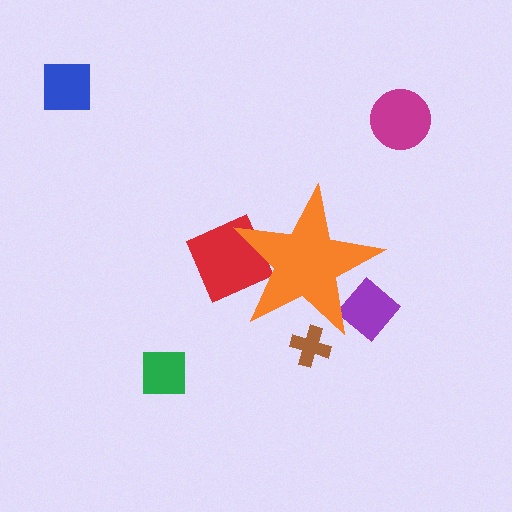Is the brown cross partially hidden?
Yes, the brown cross is partially hidden behind the orange star.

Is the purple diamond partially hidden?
Yes, the purple diamond is partially hidden behind the orange star.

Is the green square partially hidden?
No, the green square is fully visible.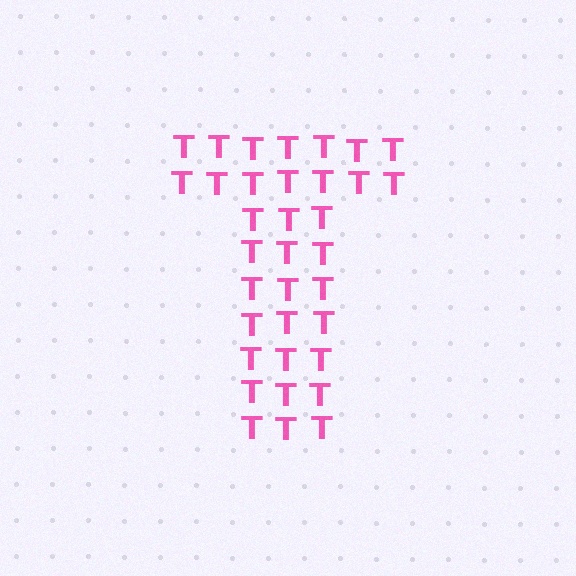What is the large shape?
The large shape is the letter T.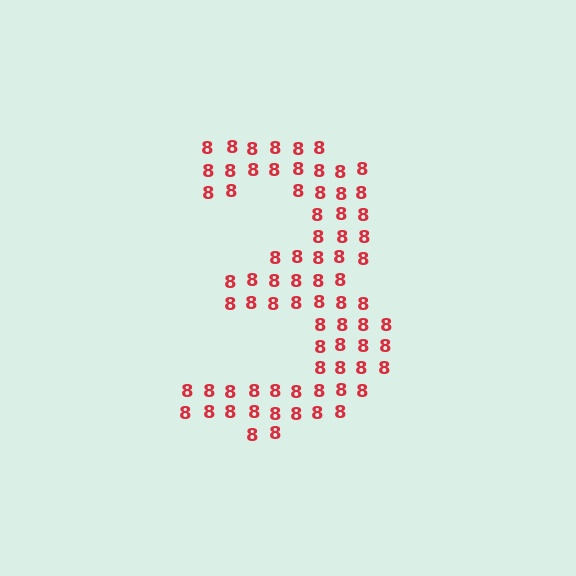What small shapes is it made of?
It is made of small digit 8's.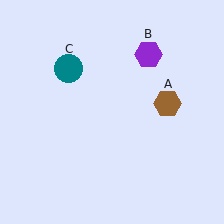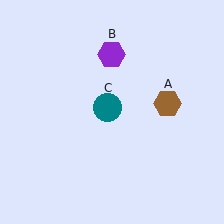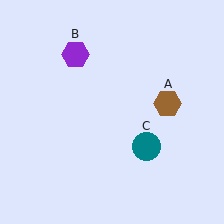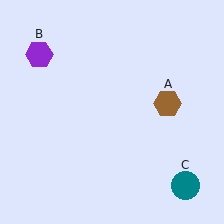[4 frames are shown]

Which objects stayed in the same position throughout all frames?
Brown hexagon (object A) remained stationary.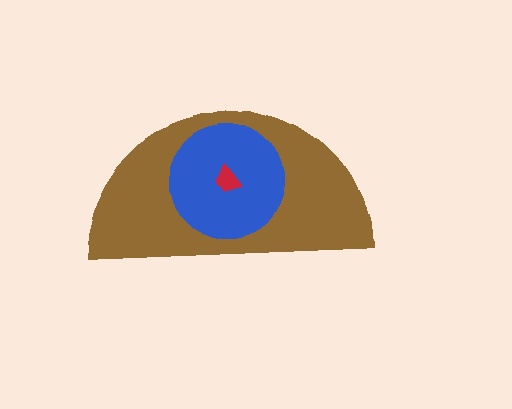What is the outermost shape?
The brown semicircle.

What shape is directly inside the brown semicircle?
The blue circle.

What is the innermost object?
The red trapezoid.